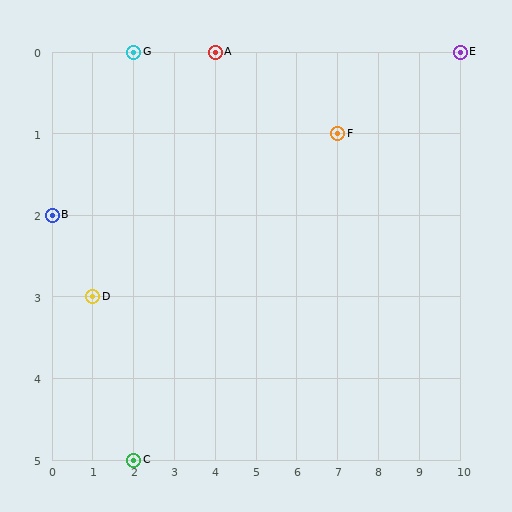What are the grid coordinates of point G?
Point G is at grid coordinates (2, 0).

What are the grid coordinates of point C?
Point C is at grid coordinates (2, 5).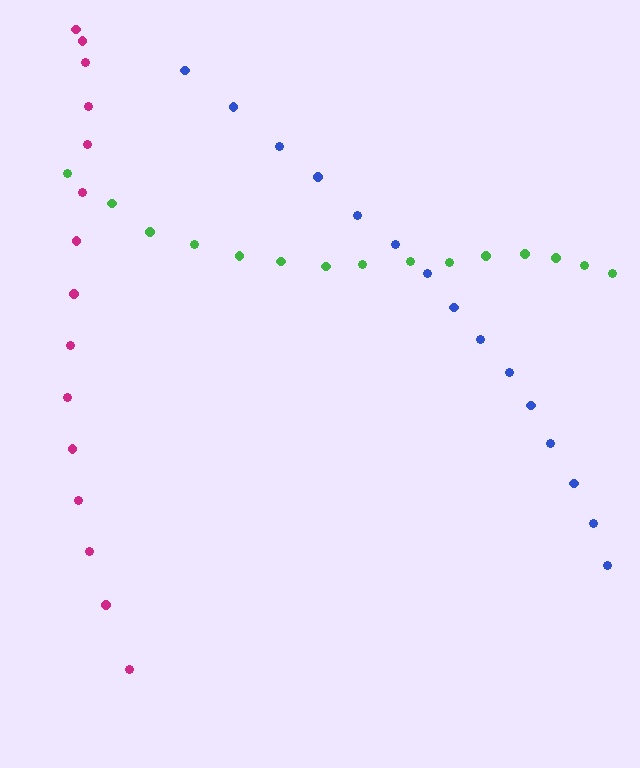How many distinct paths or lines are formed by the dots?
There are 3 distinct paths.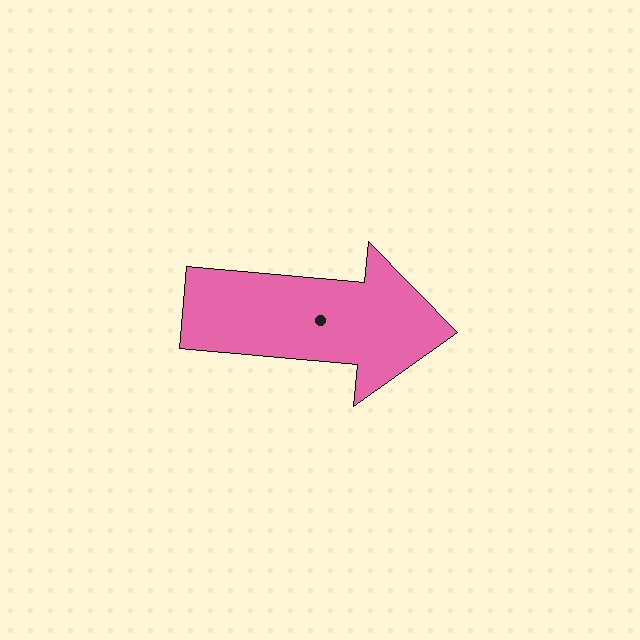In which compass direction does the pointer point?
East.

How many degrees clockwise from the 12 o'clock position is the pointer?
Approximately 95 degrees.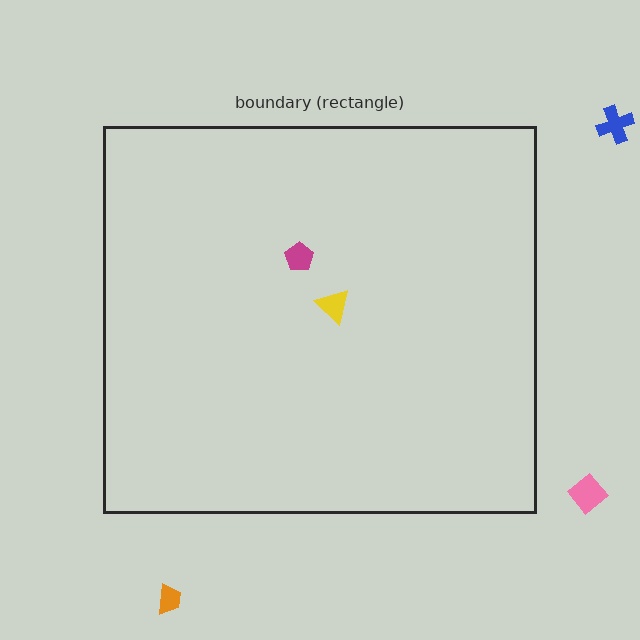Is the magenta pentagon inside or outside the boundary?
Inside.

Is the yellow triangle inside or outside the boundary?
Inside.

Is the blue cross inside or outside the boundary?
Outside.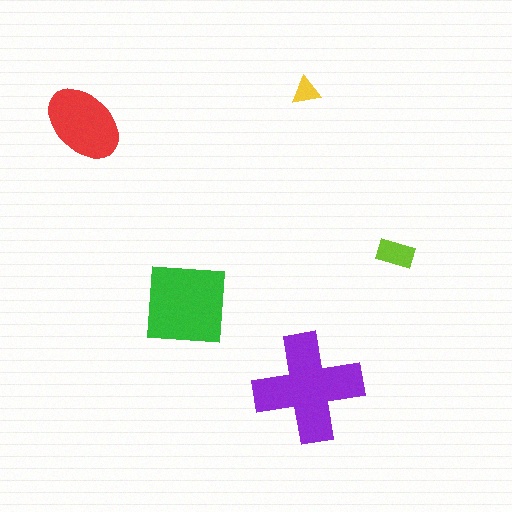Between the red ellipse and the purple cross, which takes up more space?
The purple cross.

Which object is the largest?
The purple cross.